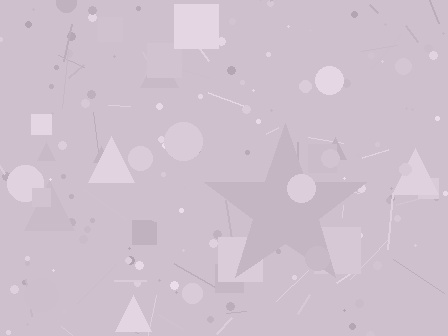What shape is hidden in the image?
A star is hidden in the image.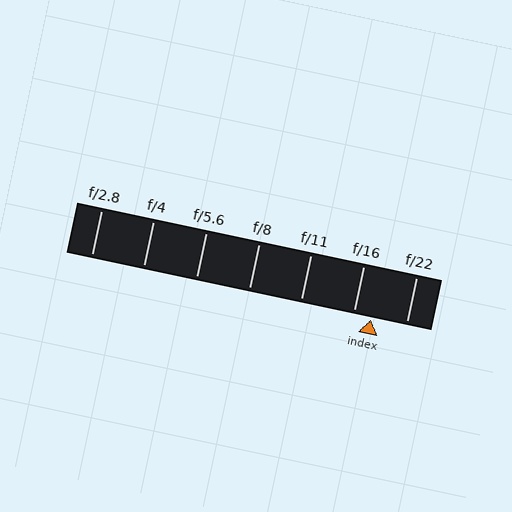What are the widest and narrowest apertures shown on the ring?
The widest aperture shown is f/2.8 and the narrowest is f/22.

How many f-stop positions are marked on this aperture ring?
There are 7 f-stop positions marked.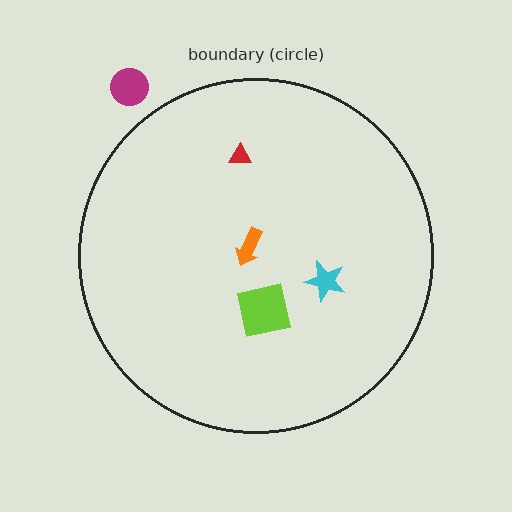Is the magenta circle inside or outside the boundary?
Outside.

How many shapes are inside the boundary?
4 inside, 1 outside.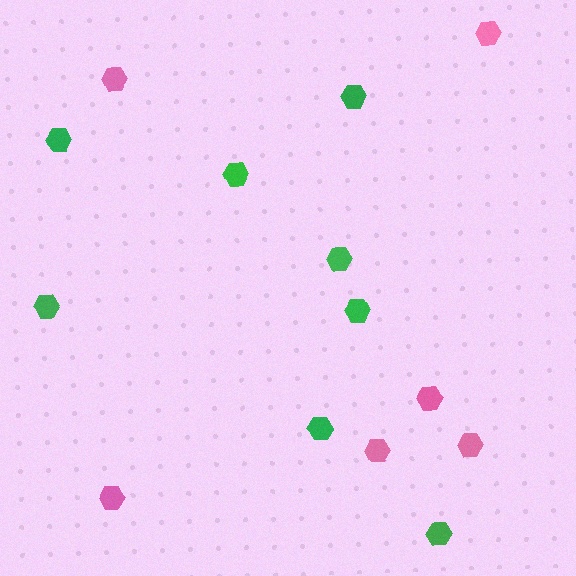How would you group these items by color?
There are 2 groups: one group of green hexagons (8) and one group of pink hexagons (6).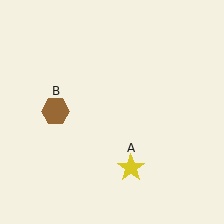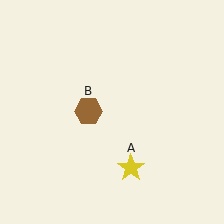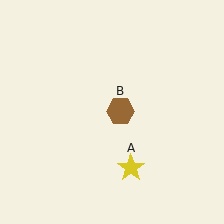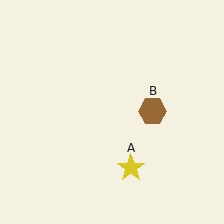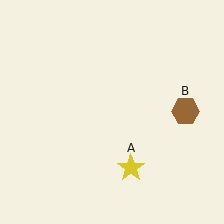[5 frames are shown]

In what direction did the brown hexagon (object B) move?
The brown hexagon (object B) moved right.